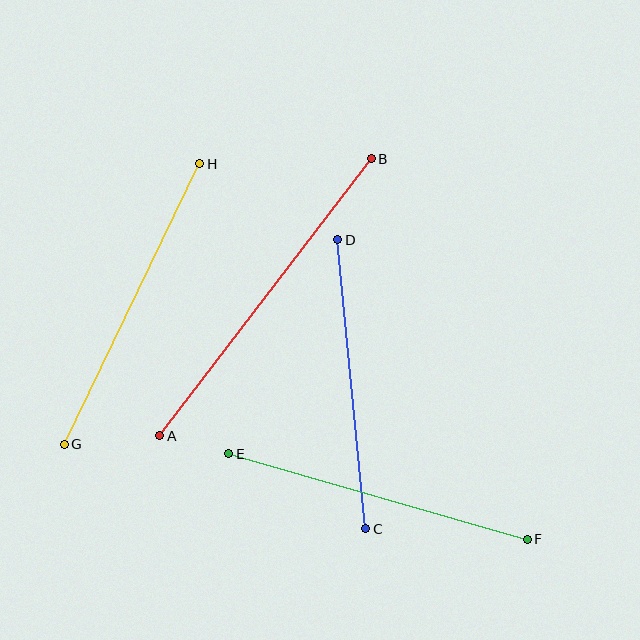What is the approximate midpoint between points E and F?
The midpoint is at approximately (378, 496) pixels.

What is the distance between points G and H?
The distance is approximately 312 pixels.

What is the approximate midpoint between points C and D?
The midpoint is at approximately (352, 384) pixels.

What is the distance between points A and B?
The distance is approximately 348 pixels.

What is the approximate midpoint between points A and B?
The midpoint is at approximately (266, 297) pixels.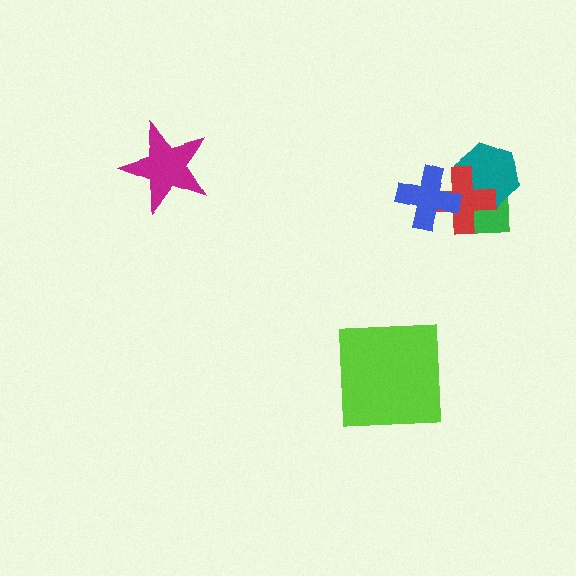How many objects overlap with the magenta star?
0 objects overlap with the magenta star.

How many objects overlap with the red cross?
3 objects overlap with the red cross.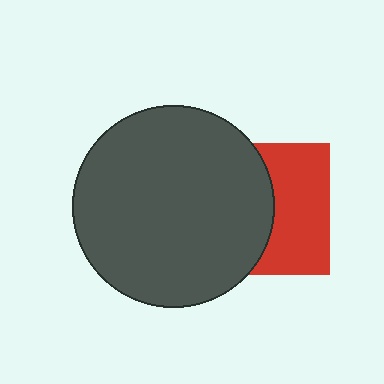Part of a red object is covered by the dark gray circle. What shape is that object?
It is a square.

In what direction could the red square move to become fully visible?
The red square could move right. That would shift it out from behind the dark gray circle entirely.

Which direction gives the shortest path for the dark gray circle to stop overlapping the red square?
Moving left gives the shortest separation.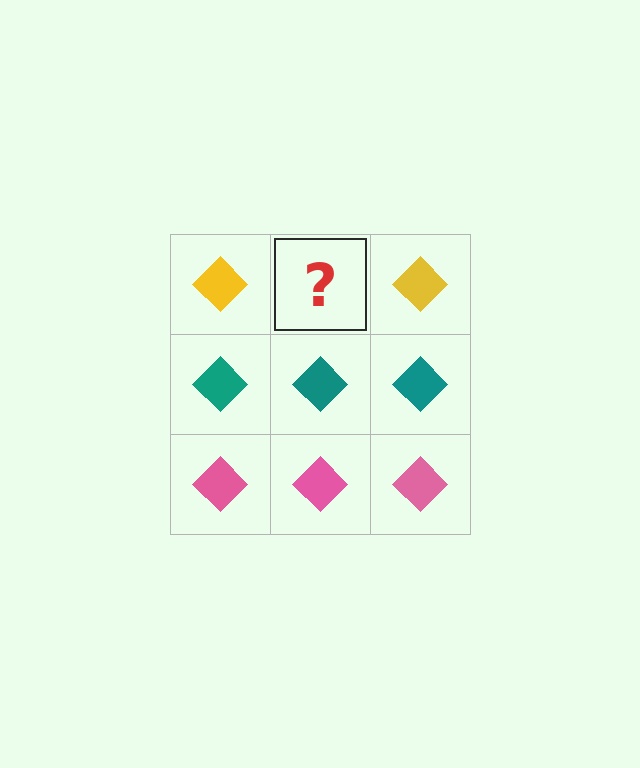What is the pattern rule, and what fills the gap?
The rule is that each row has a consistent color. The gap should be filled with a yellow diamond.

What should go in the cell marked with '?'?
The missing cell should contain a yellow diamond.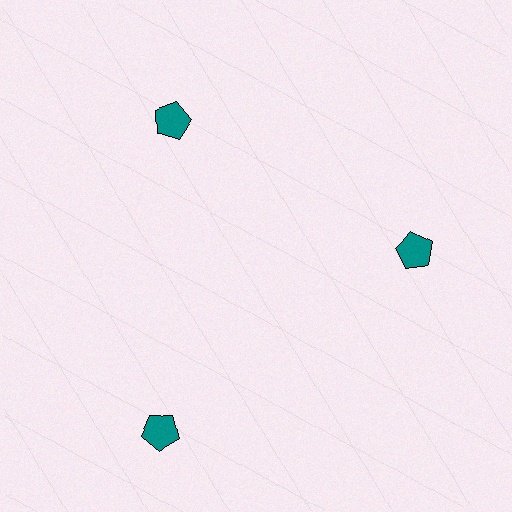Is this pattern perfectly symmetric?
No. The 3 teal pentagons are arranged in a ring, but one element near the 7 o'clock position is pushed outward from the center, breaking the 3-fold rotational symmetry.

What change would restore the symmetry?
The symmetry would be restored by moving it inward, back onto the ring so that all 3 pentagons sit at equal angles and equal distance from the center.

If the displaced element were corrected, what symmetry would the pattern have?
It would have 3-fold rotational symmetry — the pattern would map onto itself every 120 degrees.